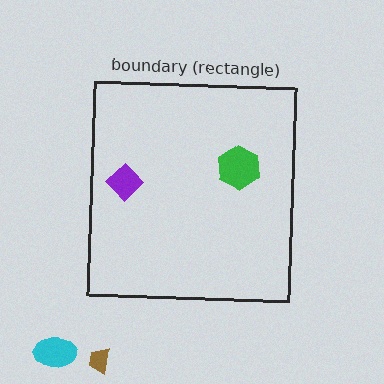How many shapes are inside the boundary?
2 inside, 2 outside.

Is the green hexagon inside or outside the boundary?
Inside.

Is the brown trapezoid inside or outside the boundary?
Outside.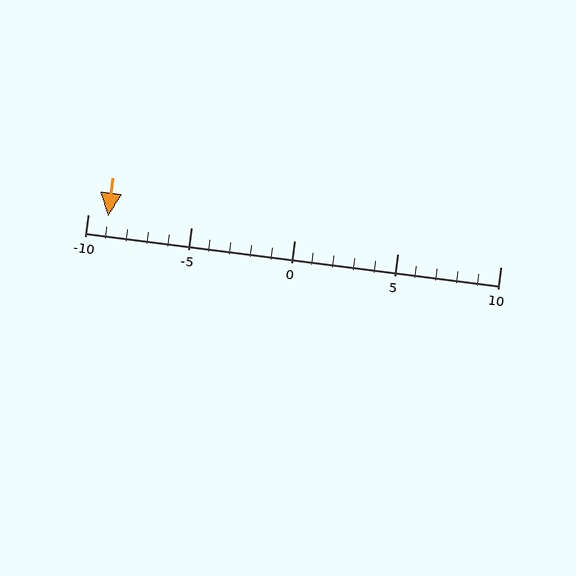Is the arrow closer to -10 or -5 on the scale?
The arrow is closer to -10.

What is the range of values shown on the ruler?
The ruler shows values from -10 to 10.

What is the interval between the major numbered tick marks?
The major tick marks are spaced 5 units apart.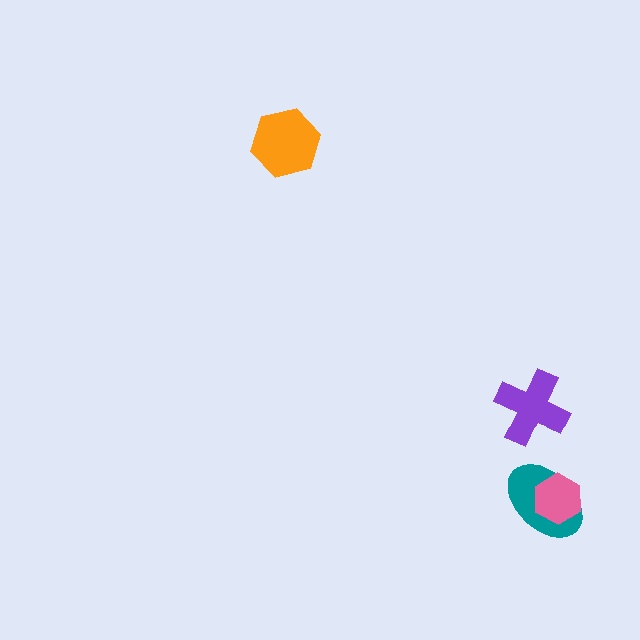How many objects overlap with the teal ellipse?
1 object overlaps with the teal ellipse.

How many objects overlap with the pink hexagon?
1 object overlaps with the pink hexagon.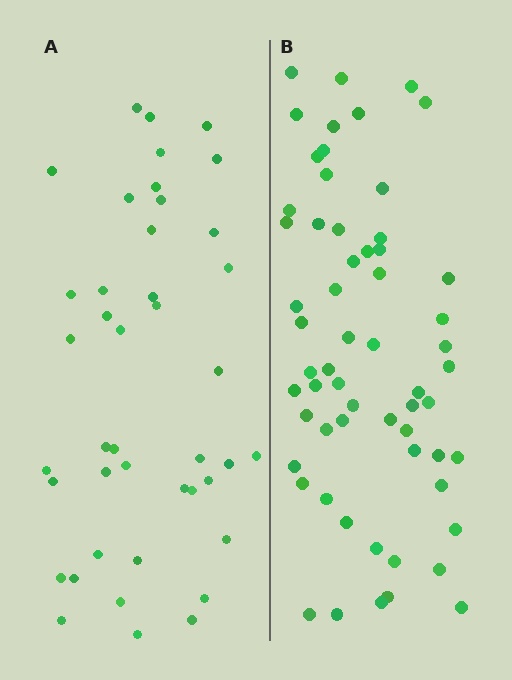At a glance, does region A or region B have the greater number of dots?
Region B (the right region) has more dots.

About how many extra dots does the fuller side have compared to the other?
Region B has approximately 20 more dots than region A.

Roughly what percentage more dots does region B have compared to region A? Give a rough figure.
About 45% more.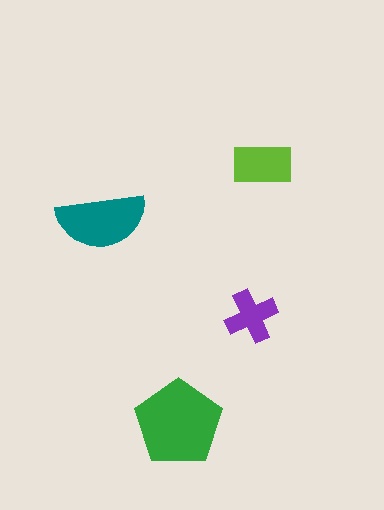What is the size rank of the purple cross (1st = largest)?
4th.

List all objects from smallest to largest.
The purple cross, the lime rectangle, the teal semicircle, the green pentagon.